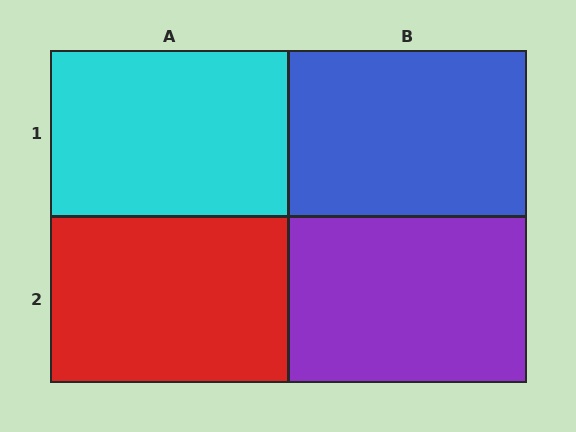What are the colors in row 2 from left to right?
Red, purple.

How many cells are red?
1 cell is red.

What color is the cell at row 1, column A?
Cyan.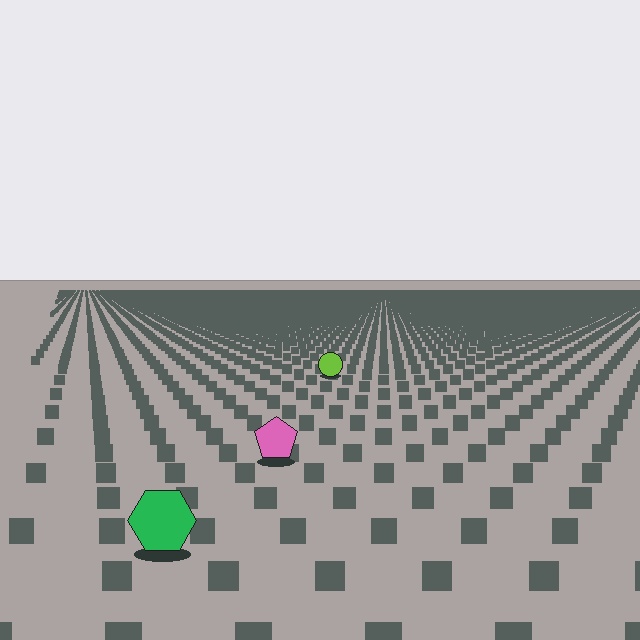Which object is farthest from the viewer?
The lime circle is farthest from the viewer. It appears smaller and the ground texture around it is denser.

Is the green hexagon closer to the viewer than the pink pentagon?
Yes. The green hexagon is closer — you can tell from the texture gradient: the ground texture is coarser near it.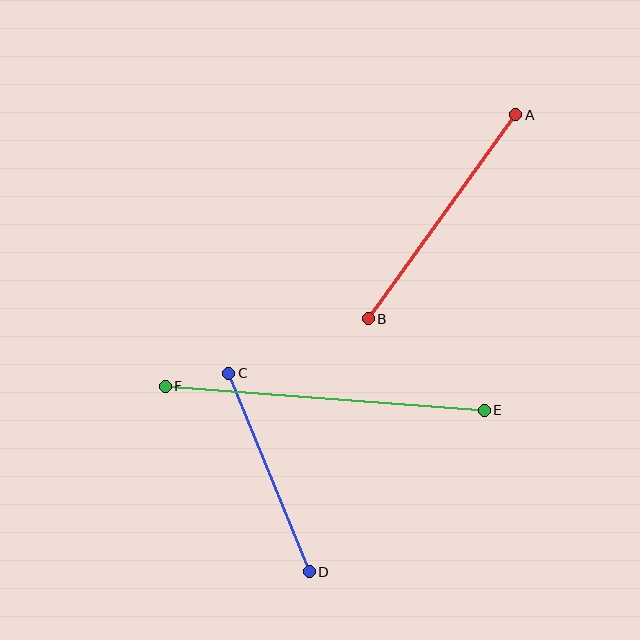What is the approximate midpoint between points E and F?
The midpoint is at approximately (325, 398) pixels.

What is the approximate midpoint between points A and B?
The midpoint is at approximately (442, 217) pixels.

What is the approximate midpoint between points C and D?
The midpoint is at approximately (269, 473) pixels.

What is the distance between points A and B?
The distance is approximately 252 pixels.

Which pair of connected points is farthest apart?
Points E and F are farthest apart.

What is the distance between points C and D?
The distance is approximately 214 pixels.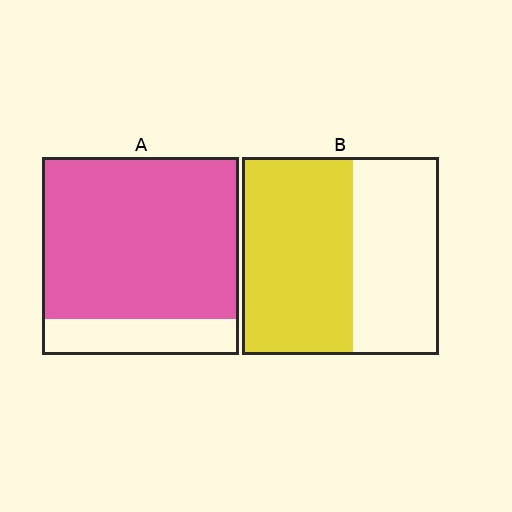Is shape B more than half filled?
Yes.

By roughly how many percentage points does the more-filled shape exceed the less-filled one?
By roughly 25 percentage points (A over B).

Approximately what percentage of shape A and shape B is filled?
A is approximately 80% and B is approximately 55%.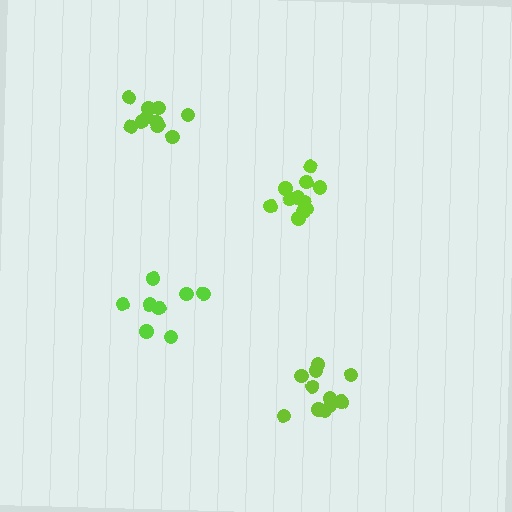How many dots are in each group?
Group 1: 8 dots, Group 2: 11 dots, Group 3: 11 dots, Group 4: 10 dots (40 total).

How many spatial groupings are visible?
There are 4 spatial groupings.